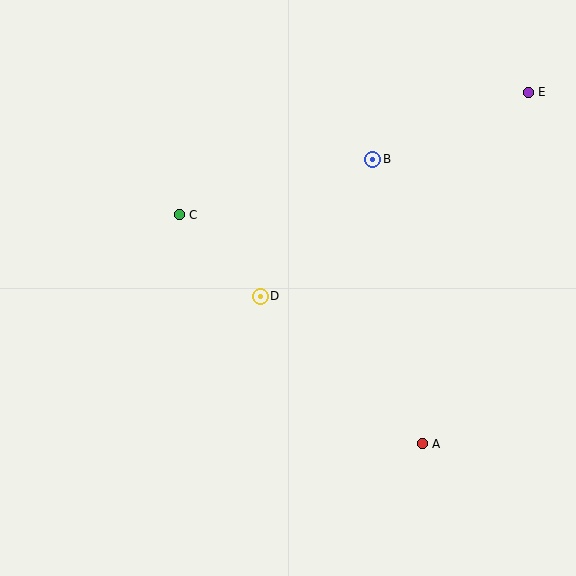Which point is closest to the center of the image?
Point D at (260, 296) is closest to the center.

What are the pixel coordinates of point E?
Point E is at (528, 92).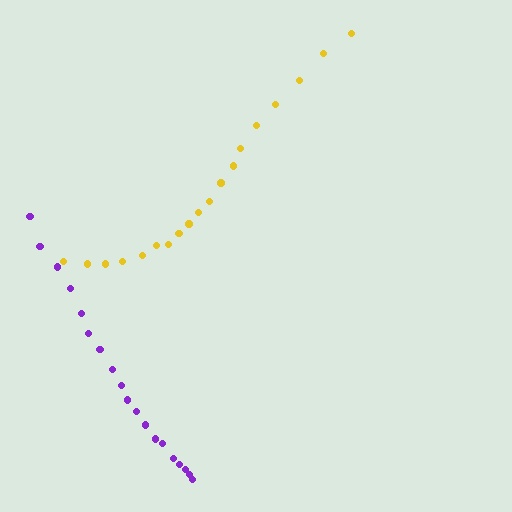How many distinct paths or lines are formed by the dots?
There are 2 distinct paths.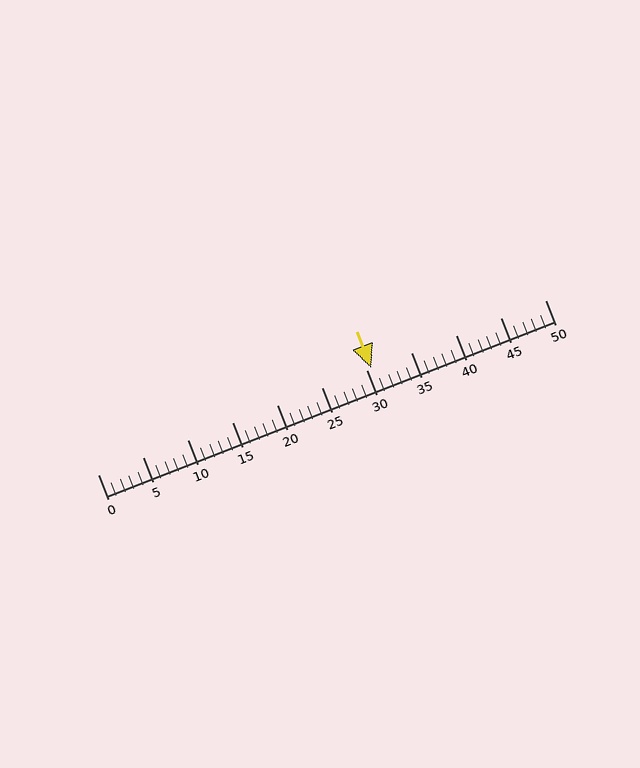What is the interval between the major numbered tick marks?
The major tick marks are spaced 5 units apart.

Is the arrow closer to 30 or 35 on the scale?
The arrow is closer to 30.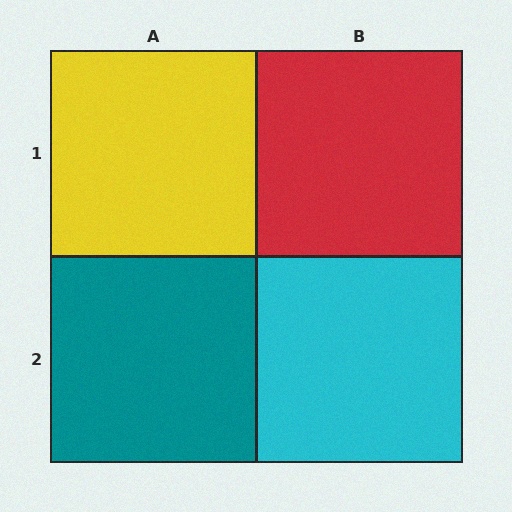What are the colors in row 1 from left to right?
Yellow, red.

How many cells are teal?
1 cell is teal.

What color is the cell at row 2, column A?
Teal.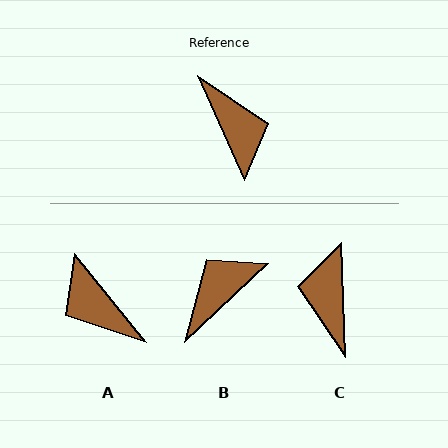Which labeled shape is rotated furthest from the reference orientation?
A, about 165 degrees away.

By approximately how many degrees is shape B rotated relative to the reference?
Approximately 109 degrees counter-clockwise.